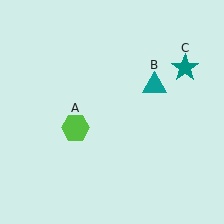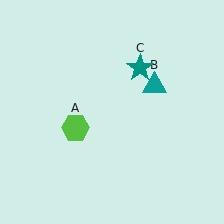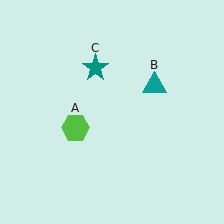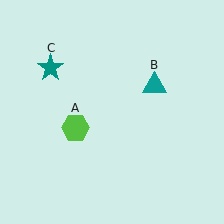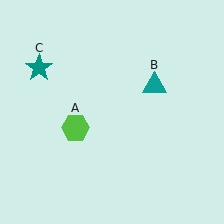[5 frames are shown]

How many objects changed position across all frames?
1 object changed position: teal star (object C).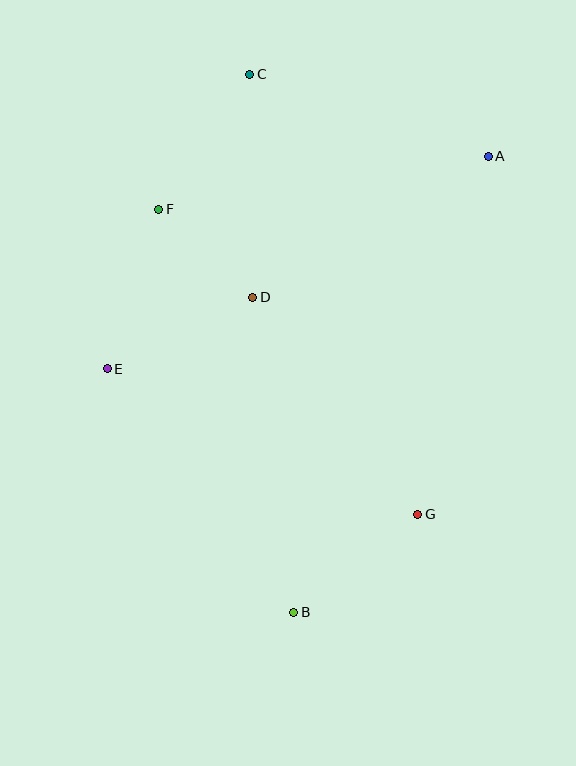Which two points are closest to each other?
Points D and F are closest to each other.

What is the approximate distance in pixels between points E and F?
The distance between E and F is approximately 168 pixels.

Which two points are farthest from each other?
Points B and C are farthest from each other.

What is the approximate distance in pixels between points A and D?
The distance between A and D is approximately 275 pixels.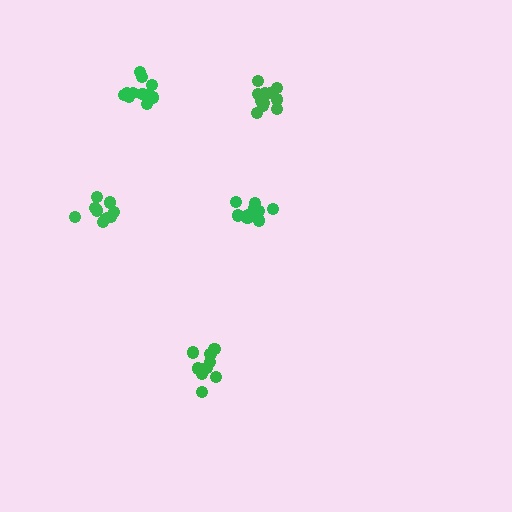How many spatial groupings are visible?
There are 5 spatial groupings.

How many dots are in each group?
Group 1: 12 dots, Group 2: 9 dots, Group 3: 12 dots, Group 4: 10 dots, Group 5: 11 dots (54 total).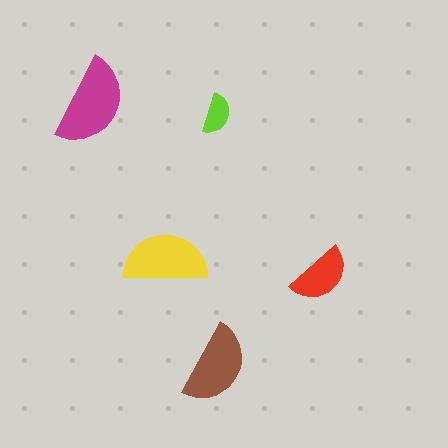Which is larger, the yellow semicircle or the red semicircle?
The yellow one.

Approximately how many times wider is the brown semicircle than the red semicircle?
About 1.5 times wider.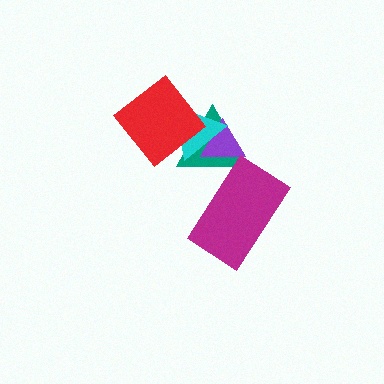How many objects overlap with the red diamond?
2 objects overlap with the red diamond.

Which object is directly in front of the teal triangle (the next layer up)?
The purple triangle is directly in front of the teal triangle.